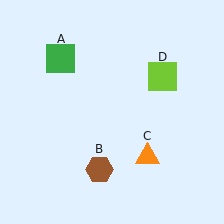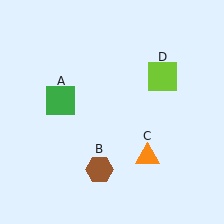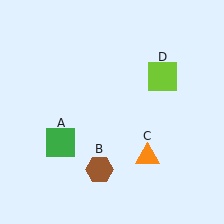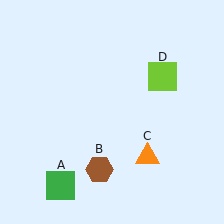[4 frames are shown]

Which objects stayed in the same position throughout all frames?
Brown hexagon (object B) and orange triangle (object C) and lime square (object D) remained stationary.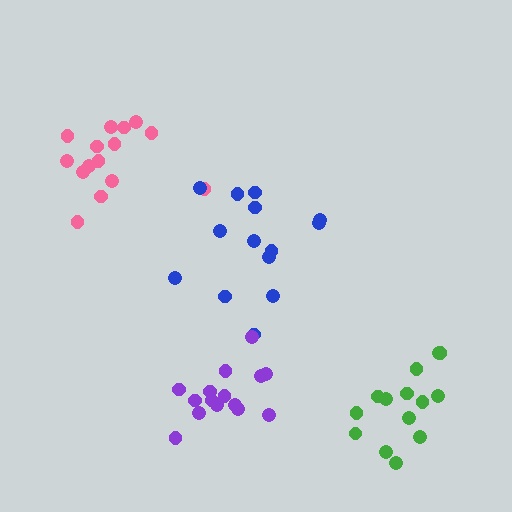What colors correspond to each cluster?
The clusters are colored: pink, blue, purple, green.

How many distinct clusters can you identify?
There are 4 distinct clusters.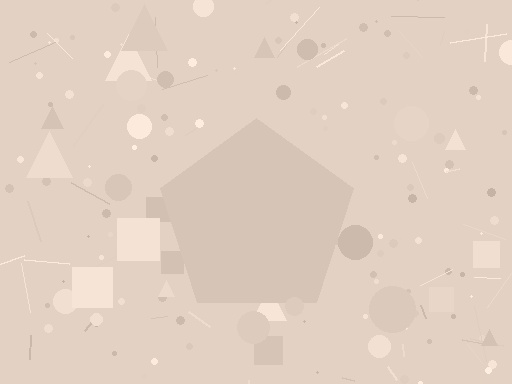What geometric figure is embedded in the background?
A pentagon is embedded in the background.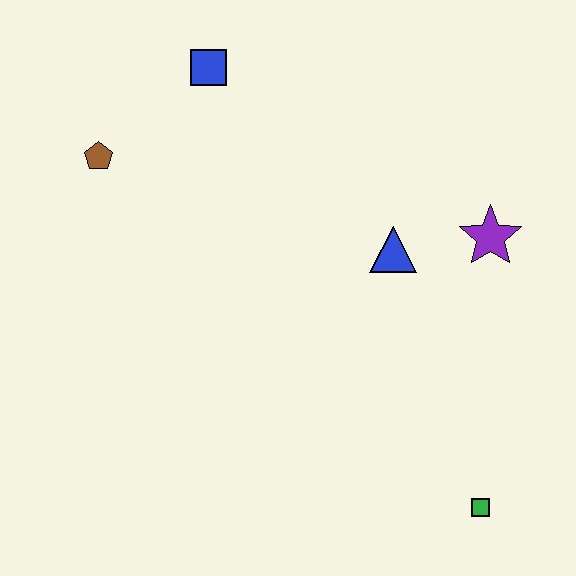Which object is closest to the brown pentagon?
The blue square is closest to the brown pentagon.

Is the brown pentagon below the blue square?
Yes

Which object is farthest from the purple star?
The brown pentagon is farthest from the purple star.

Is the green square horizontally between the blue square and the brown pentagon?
No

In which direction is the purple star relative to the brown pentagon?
The purple star is to the right of the brown pentagon.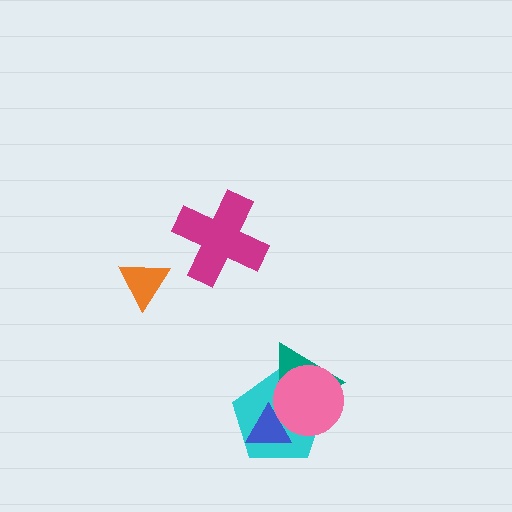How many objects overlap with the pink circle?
3 objects overlap with the pink circle.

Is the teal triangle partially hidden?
Yes, it is partially covered by another shape.